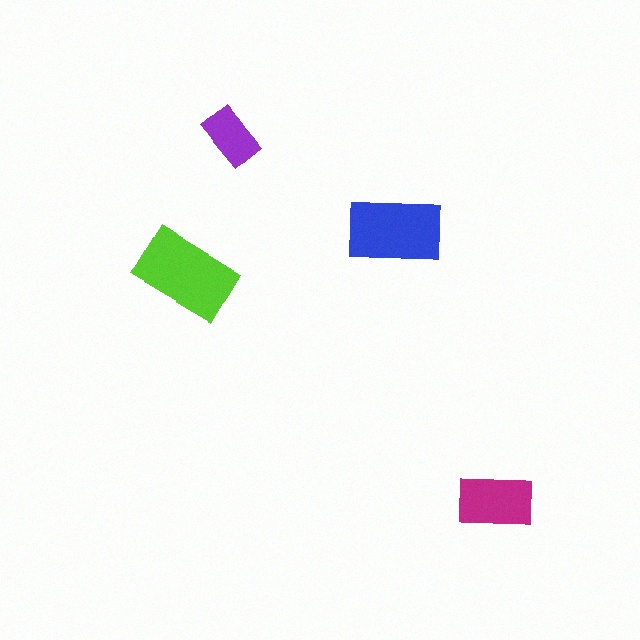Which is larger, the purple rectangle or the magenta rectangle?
The magenta one.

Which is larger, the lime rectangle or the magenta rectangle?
The lime one.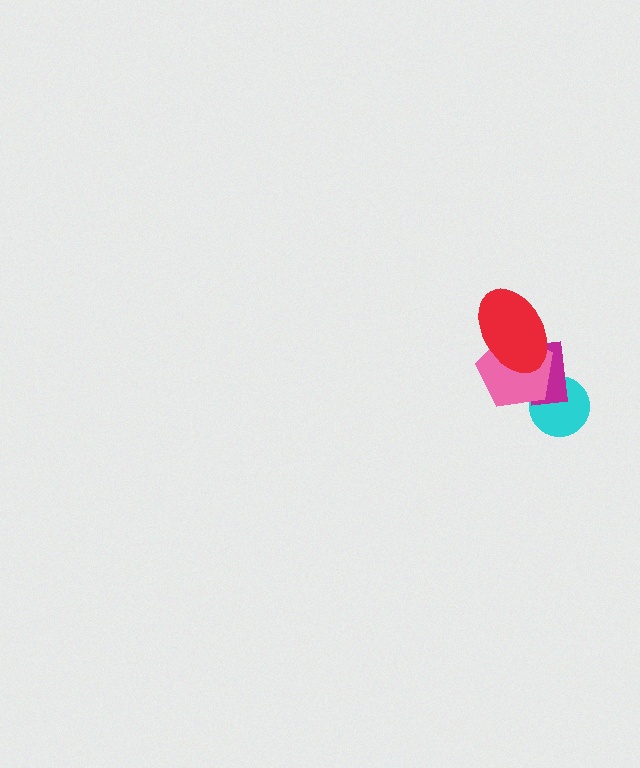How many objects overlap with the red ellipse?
2 objects overlap with the red ellipse.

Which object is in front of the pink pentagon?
The red ellipse is in front of the pink pentagon.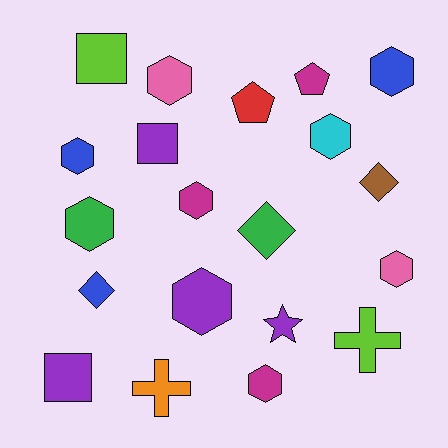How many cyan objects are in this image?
There is 1 cyan object.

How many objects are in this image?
There are 20 objects.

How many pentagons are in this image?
There are 2 pentagons.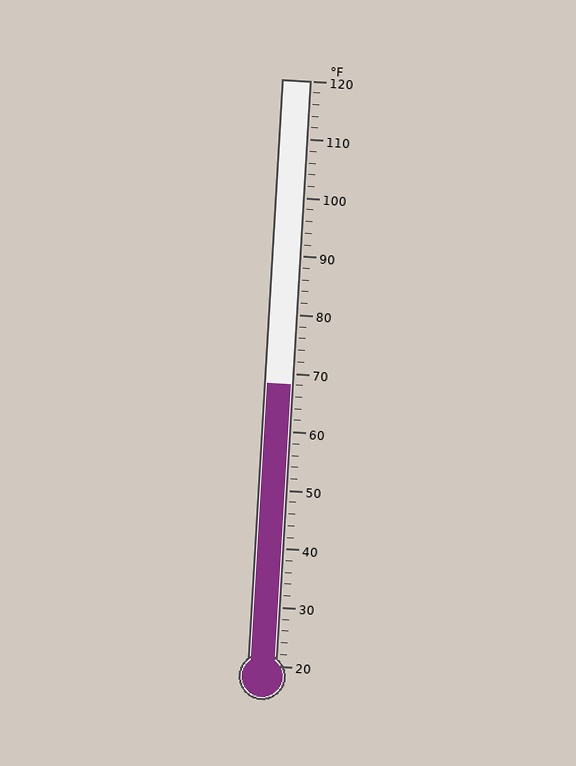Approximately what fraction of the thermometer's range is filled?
The thermometer is filled to approximately 50% of its range.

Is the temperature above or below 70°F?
The temperature is below 70°F.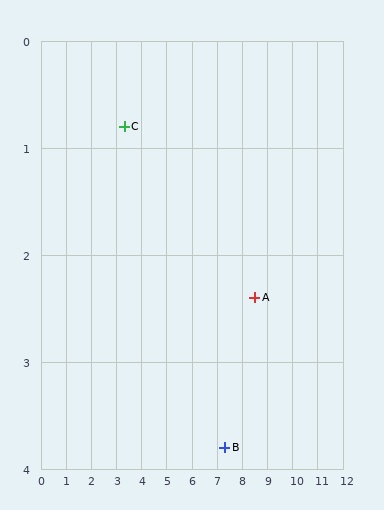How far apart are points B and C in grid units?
Points B and C are about 5.0 grid units apart.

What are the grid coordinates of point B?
Point B is at approximately (7.3, 3.8).